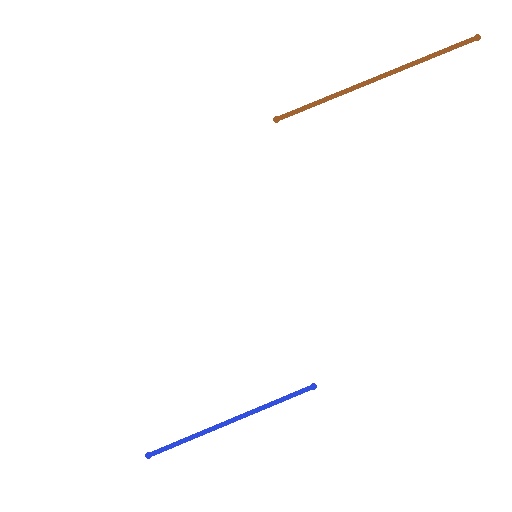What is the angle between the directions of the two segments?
Approximately 1 degree.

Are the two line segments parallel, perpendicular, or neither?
Parallel — their directions differ by only 0.8°.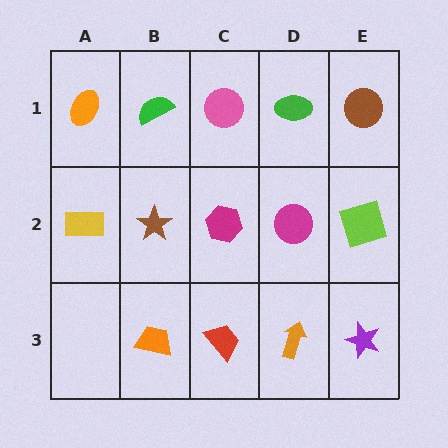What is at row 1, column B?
A green semicircle.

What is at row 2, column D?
A magenta circle.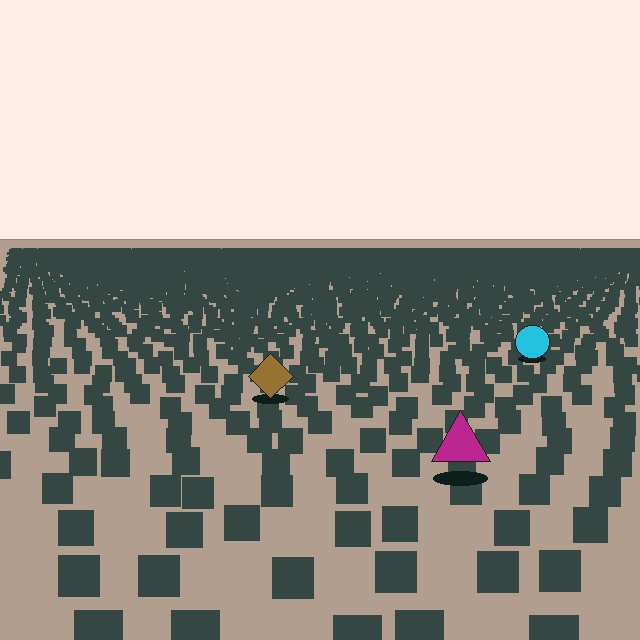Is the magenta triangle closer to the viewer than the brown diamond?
Yes. The magenta triangle is closer — you can tell from the texture gradient: the ground texture is coarser near it.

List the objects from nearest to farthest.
From nearest to farthest: the magenta triangle, the brown diamond, the cyan circle.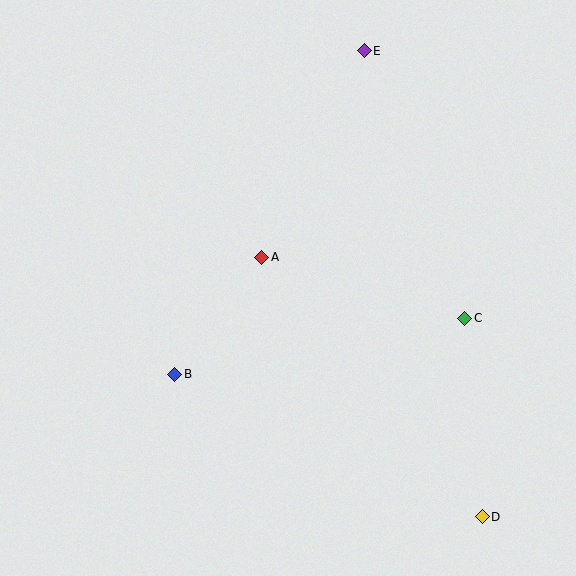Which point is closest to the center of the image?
Point A at (262, 257) is closest to the center.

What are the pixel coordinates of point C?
Point C is at (465, 318).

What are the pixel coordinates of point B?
Point B is at (175, 374).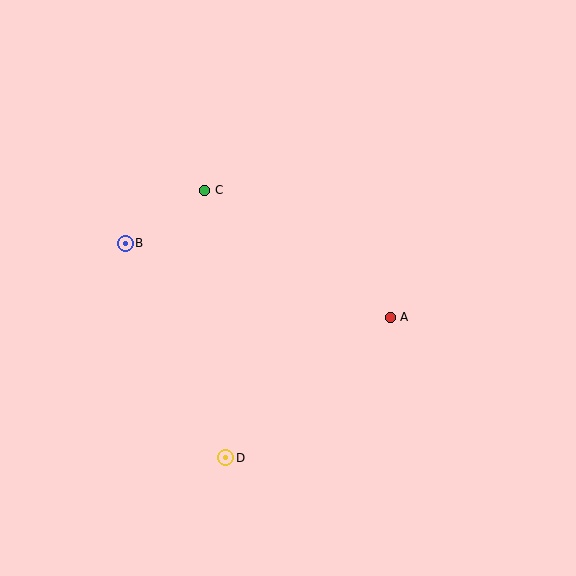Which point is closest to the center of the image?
Point A at (390, 317) is closest to the center.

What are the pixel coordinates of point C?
Point C is at (205, 190).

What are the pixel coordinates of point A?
Point A is at (390, 317).